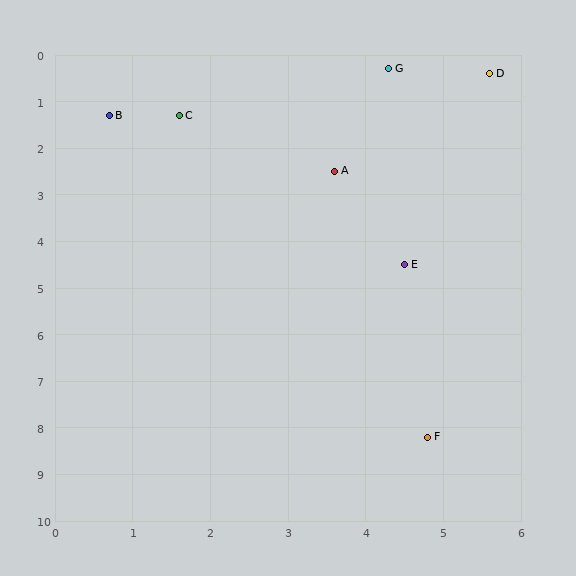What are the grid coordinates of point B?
Point B is at approximately (0.7, 1.3).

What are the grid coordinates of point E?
Point E is at approximately (4.5, 4.5).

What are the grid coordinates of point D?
Point D is at approximately (5.6, 0.4).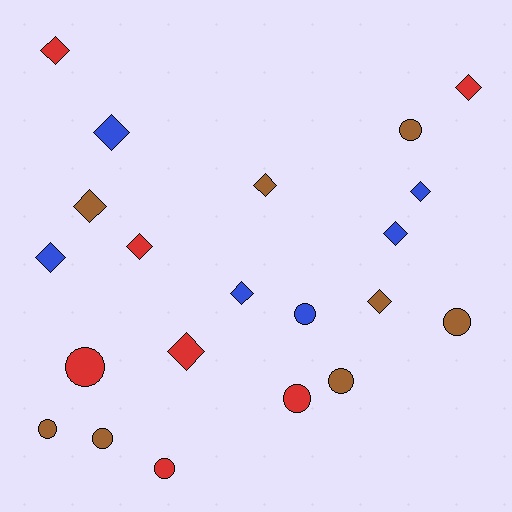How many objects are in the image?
There are 21 objects.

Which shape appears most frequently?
Diamond, with 12 objects.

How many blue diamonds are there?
There are 5 blue diamonds.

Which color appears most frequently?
Brown, with 8 objects.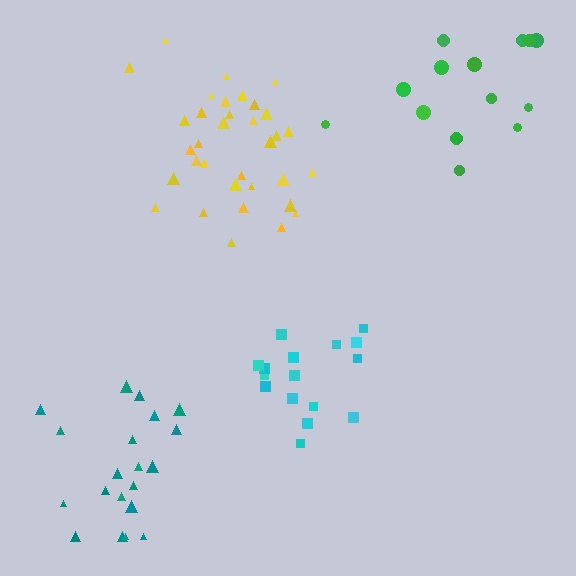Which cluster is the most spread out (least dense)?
Green.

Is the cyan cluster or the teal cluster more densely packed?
Cyan.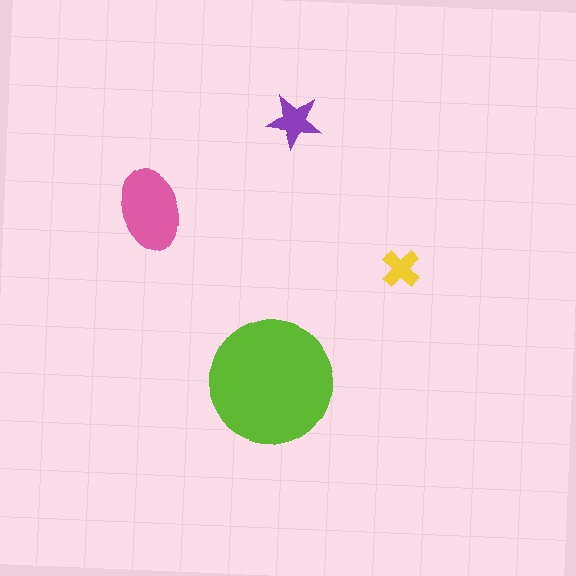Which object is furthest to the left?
The pink ellipse is leftmost.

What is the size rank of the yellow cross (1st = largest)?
4th.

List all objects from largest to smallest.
The lime circle, the pink ellipse, the purple star, the yellow cross.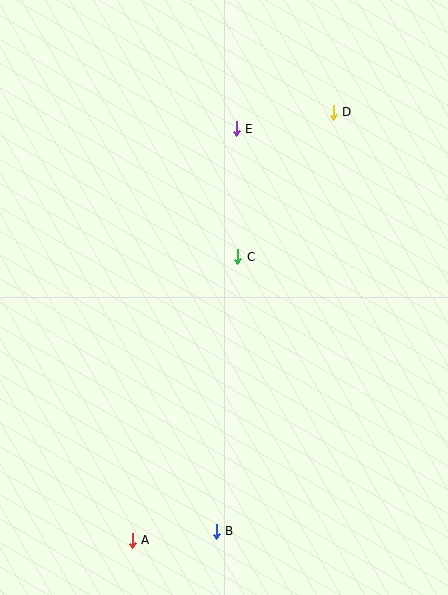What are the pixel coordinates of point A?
Point A is at (132, 540).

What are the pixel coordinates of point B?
Point B is at (216, 531).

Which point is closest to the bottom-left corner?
Point A is closest to the bottom-left corner.